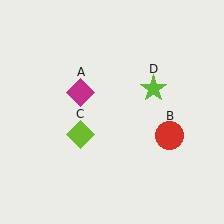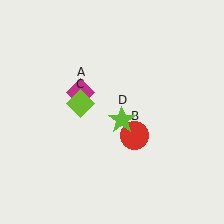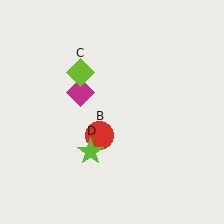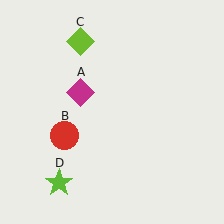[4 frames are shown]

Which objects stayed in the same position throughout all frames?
Magenta diamond (object A) remained stationary.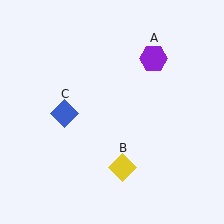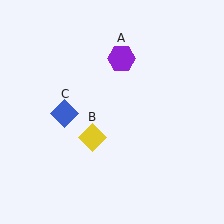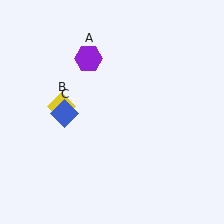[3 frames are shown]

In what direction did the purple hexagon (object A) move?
The purple hexagon (object A) moved left.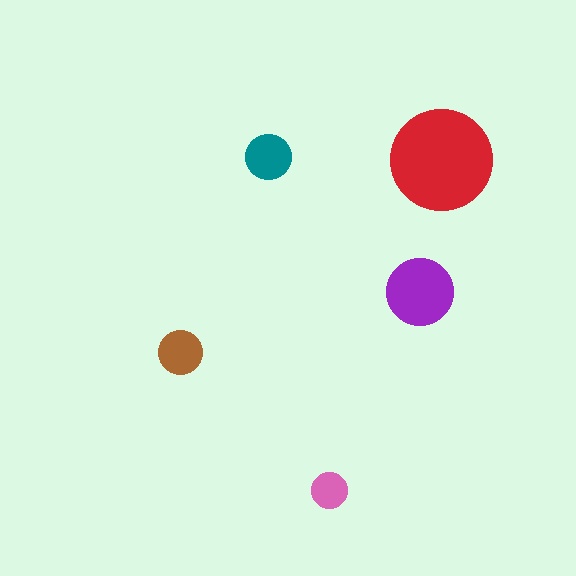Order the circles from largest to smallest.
the red one, the purple one, the teal one, the brown one, the pink one.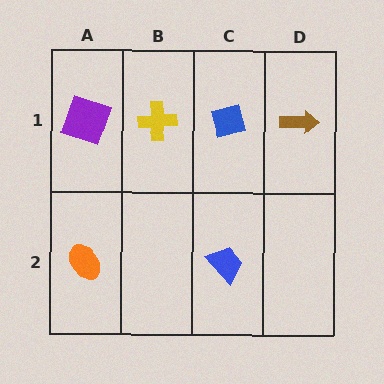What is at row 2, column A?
An orange ellipse.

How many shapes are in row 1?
4 shapes.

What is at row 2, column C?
A blue trapezoid.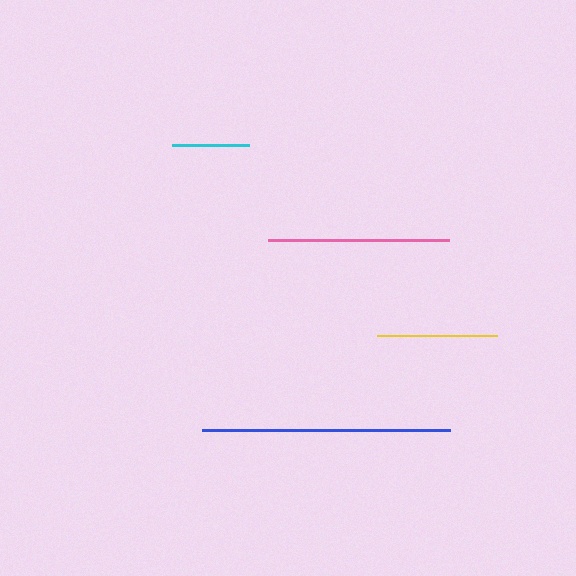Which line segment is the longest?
The blue line is the longest at approximately 248 pixels.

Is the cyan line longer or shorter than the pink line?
The pink line is longer than the cyan line.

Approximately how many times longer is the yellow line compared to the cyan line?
The yellow line is approximately 1.6 times the length of the cyan line.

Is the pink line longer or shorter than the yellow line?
The pink line is longer than the yellow line.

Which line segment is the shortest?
The cyan line is the shortest at approximately 77 pixels.